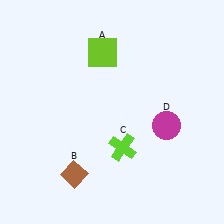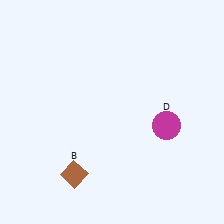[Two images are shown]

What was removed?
The lime square (A), the lime cross (C) were removed in Image 2.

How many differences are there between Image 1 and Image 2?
There are 2 differences between the two images.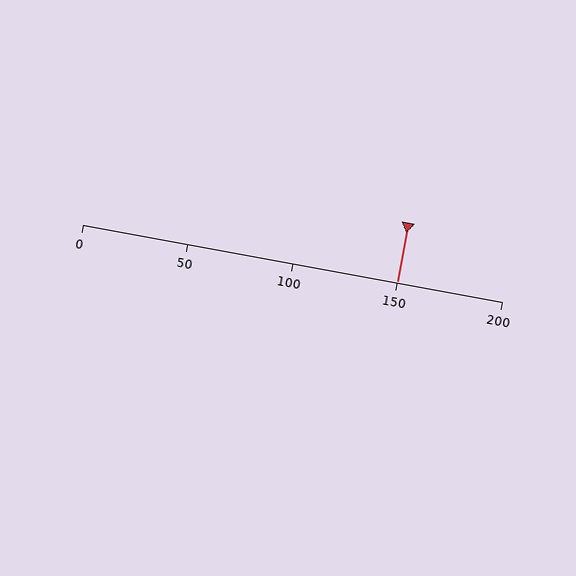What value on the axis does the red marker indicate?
The marker indicates approximately 150.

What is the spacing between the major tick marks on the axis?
The major ticks are spaced 50 apart.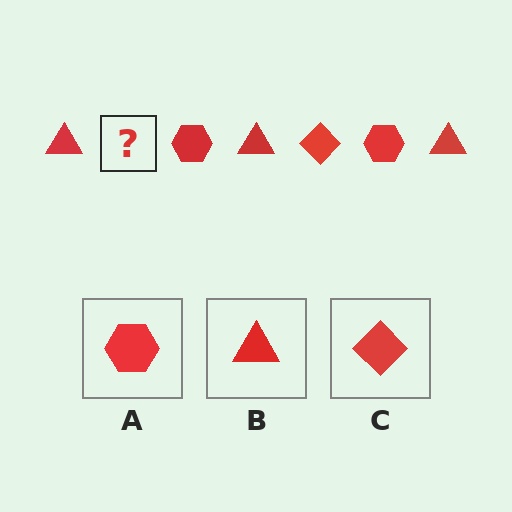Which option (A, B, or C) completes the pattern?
C.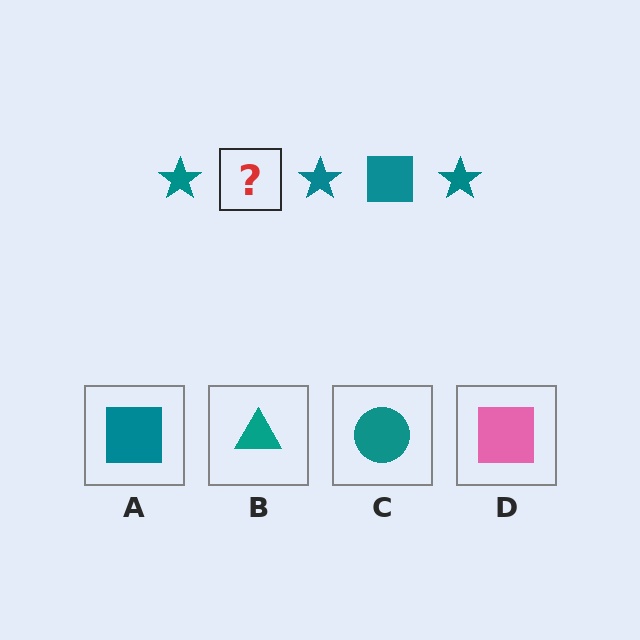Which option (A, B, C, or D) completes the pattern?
A.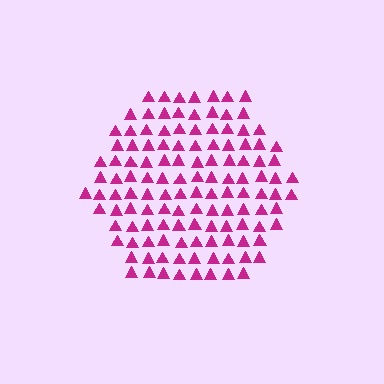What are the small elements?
The small elements are triangles.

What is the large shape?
The large shape is a hexagon.